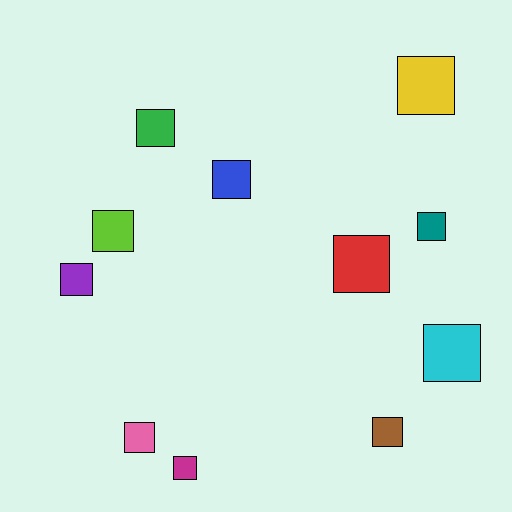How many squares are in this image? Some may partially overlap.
There are 11 squares.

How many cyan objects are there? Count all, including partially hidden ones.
There is 1 cyan object.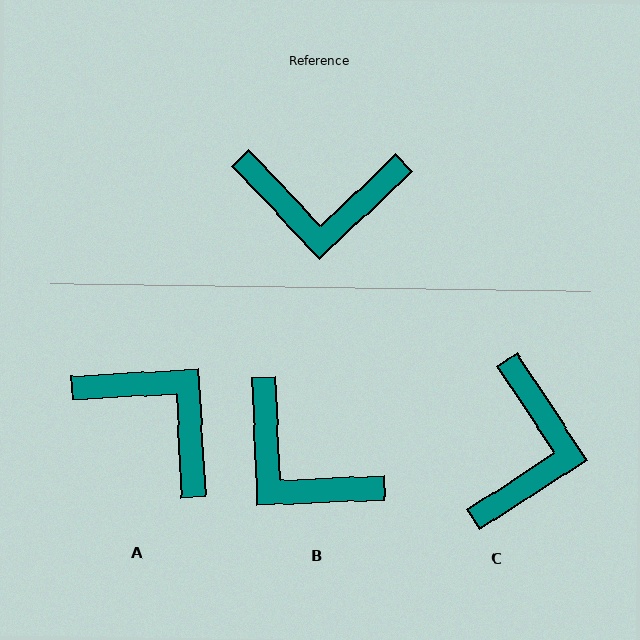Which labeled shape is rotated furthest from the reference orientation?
A, about 140 degrees away.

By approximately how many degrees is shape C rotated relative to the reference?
Approximately 80 degrees counter-clockwise.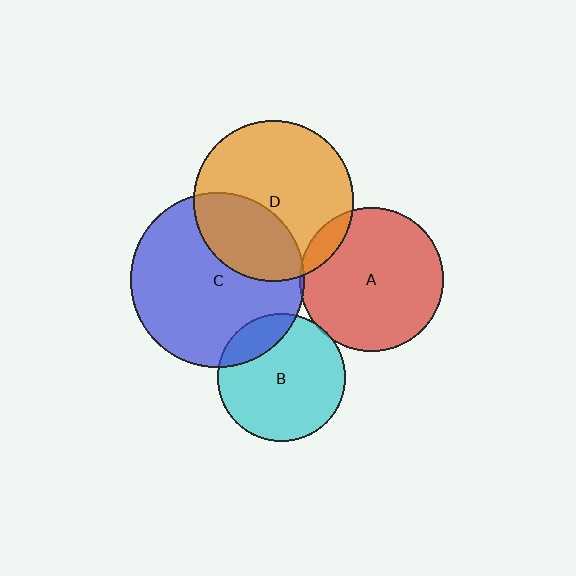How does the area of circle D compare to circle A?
Approximately 1.2 times.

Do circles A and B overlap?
Yes.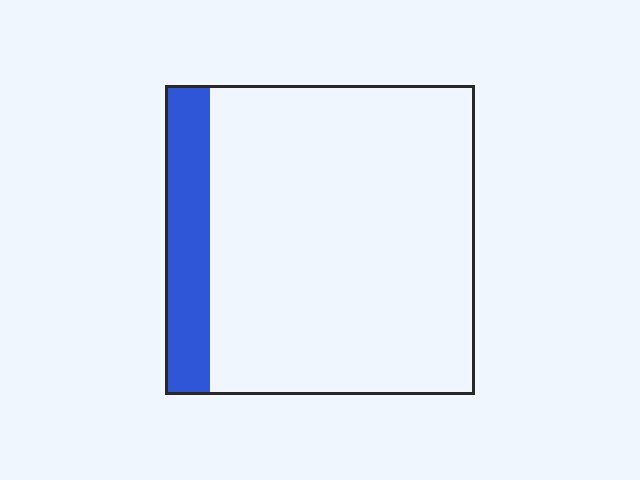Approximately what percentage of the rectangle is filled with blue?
Approximately 15%.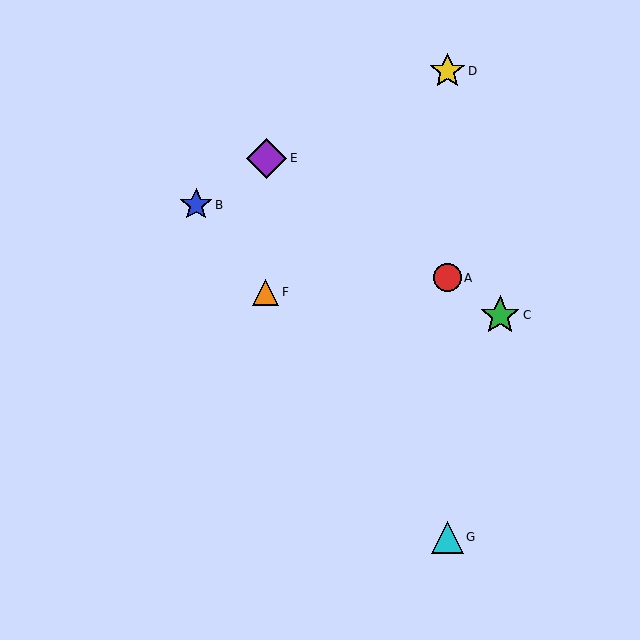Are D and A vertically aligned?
Yes, both are at x≈447.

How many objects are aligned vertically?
3 objects (A, D, G) are aligned vertically.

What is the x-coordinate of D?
Object D is at x≈447.